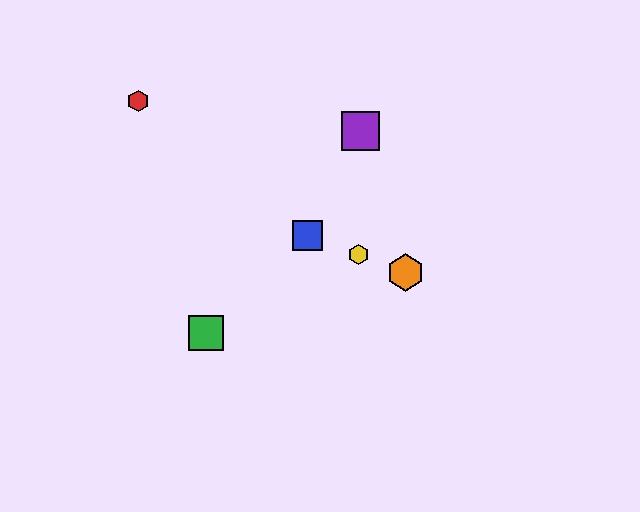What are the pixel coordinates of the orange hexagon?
The orange hexagon is at (406, 272).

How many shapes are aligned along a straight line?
3 shapes (the blue square, the yellow hexagon, the orange hexagon) are aligned along a straight line.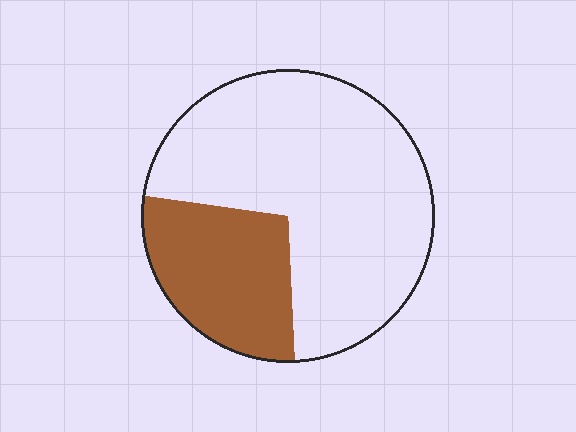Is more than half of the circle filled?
No.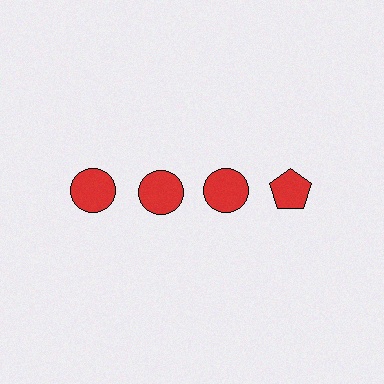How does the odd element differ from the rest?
It has a different shape: pentagon instead of circle.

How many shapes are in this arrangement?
There are 4 shapes arranged in a grid pattern.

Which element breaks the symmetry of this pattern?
The red pentagon in the top row, second from right column breaks the symmetry. All other shapes are red circles.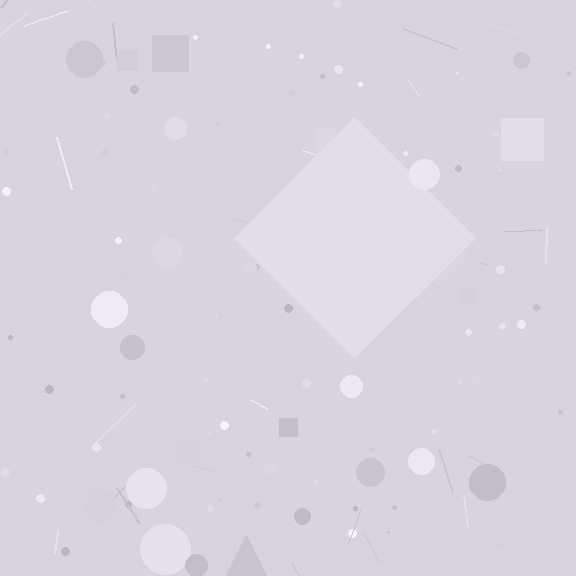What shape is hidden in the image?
A diamond is hidden in the image.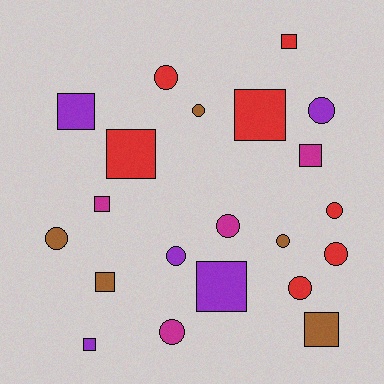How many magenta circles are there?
There are 2 magenta circles.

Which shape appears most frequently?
Circle, with 11 objects.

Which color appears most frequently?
Red, with 7 objects.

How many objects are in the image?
There are 21 objects.